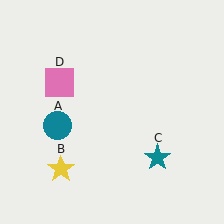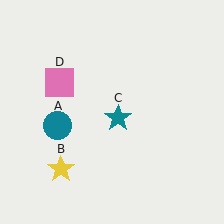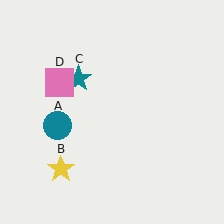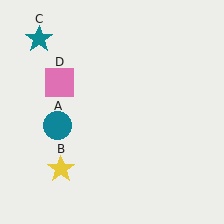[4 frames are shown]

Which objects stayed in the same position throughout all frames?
Teal circle (object A) and yellow star (object B) and pink square (object D) remained stationary.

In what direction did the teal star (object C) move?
The teal star (object C) moved up and to the left.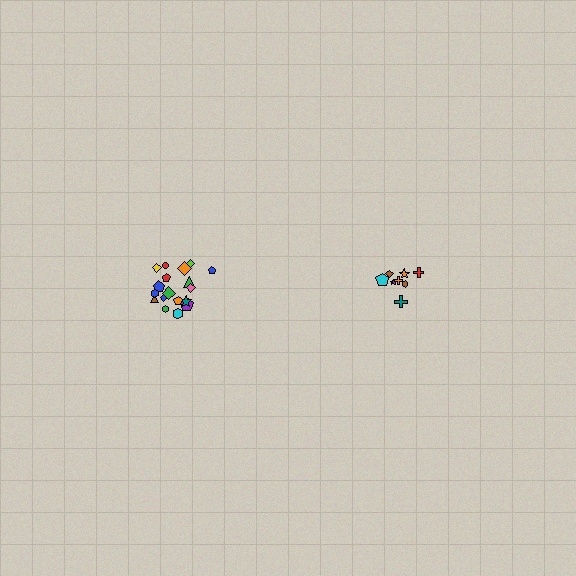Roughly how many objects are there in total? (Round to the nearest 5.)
Roughly 25 objects in total.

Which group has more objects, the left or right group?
The left group.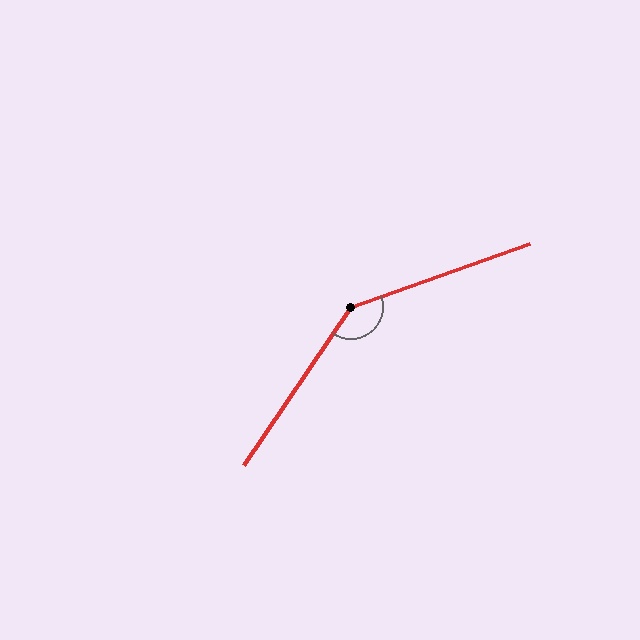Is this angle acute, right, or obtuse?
It is obtuse.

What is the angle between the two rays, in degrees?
Approximately 144 degrees.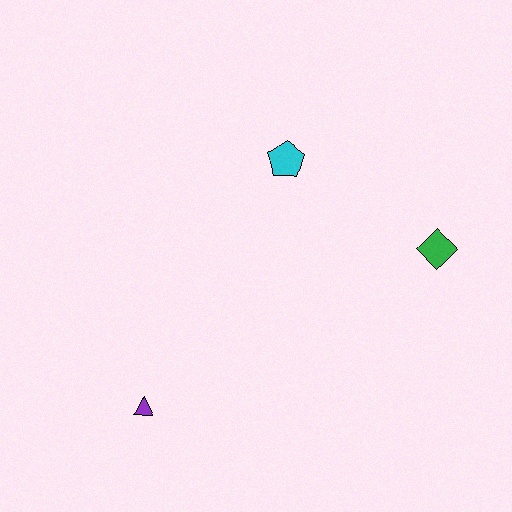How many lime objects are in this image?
There are no lime objects.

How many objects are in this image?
There are 3 objects.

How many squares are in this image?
There are no squares.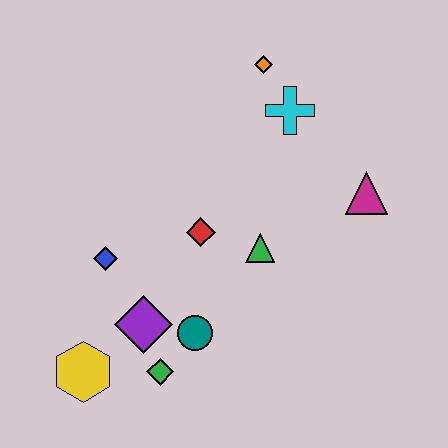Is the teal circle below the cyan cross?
Yes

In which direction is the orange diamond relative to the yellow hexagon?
The orange diamond is above the yellow hexagon.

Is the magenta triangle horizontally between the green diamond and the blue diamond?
No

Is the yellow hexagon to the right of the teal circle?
No